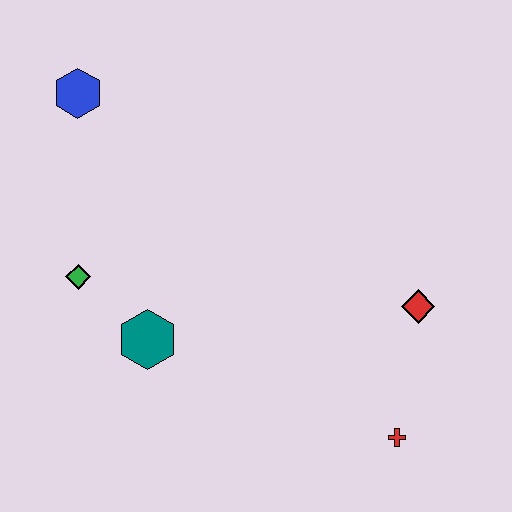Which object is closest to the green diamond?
The teal hexagon is closest to the green diamond.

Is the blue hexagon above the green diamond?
Yes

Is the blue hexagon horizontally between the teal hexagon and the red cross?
No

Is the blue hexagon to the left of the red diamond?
Yes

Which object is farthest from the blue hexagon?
The red cross is farthest from the blue hexagon.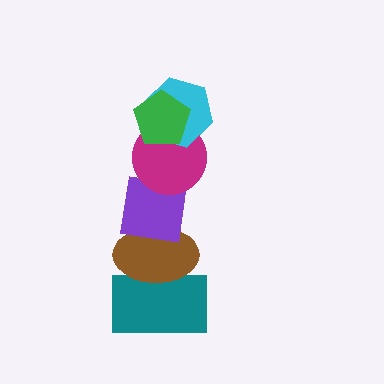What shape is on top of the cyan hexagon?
The green pentagon is on top of the cyan hexagon.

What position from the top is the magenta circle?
The magenta circle is 3rd from the top.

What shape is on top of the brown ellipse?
The purple square is on top of the brown ellipse.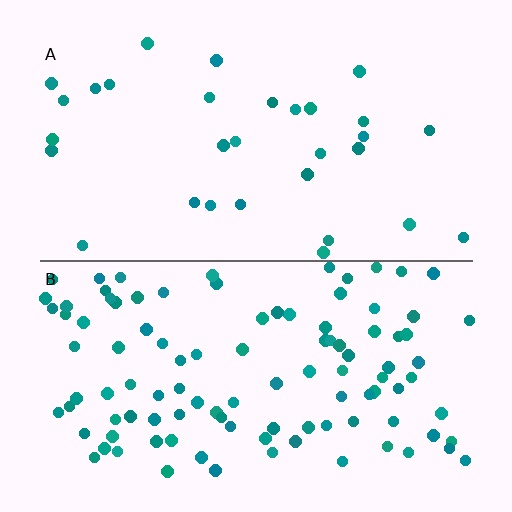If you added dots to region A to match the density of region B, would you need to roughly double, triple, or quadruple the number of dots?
Approximately triple.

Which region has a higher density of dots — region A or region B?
B (the bottom).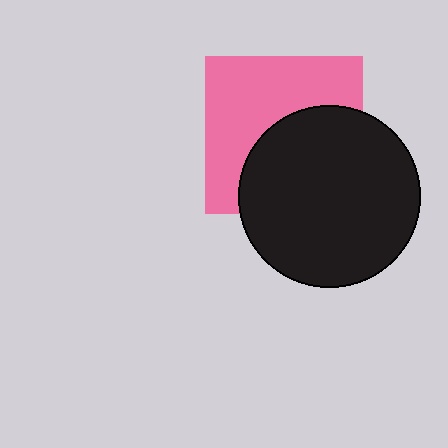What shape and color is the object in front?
The object in front is a black circle.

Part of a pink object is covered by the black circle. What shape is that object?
It is a square.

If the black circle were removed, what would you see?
You would see the complete pink square.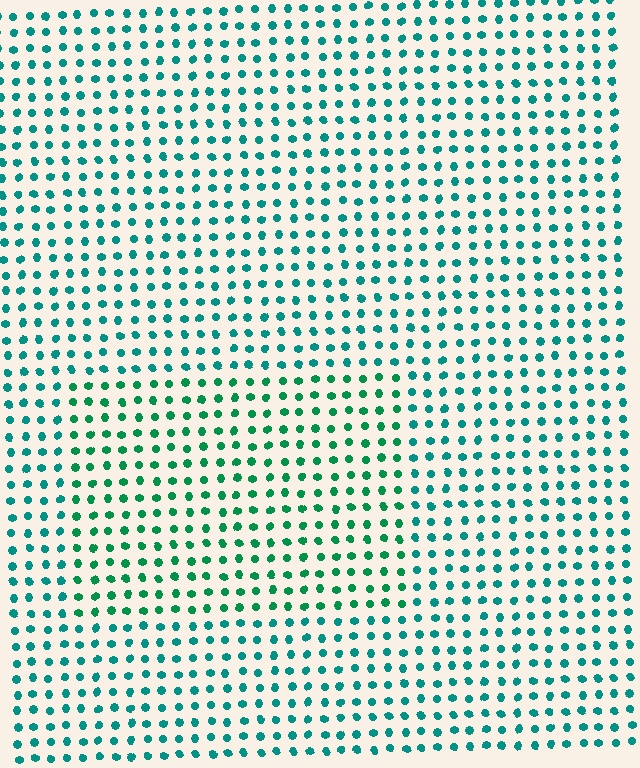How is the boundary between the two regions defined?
The boundary is defined purely by a slight shift in hue (about 25 degrees). Spacing, size, and orientation are identical on both sides.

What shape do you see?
I see a rectangle.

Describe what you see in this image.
The image is filled with small teal elements in a uniform arrangement. A rectangle-shaped region is visible where the elements are tinted to a slightly different hue, forming a subtle color boundary.